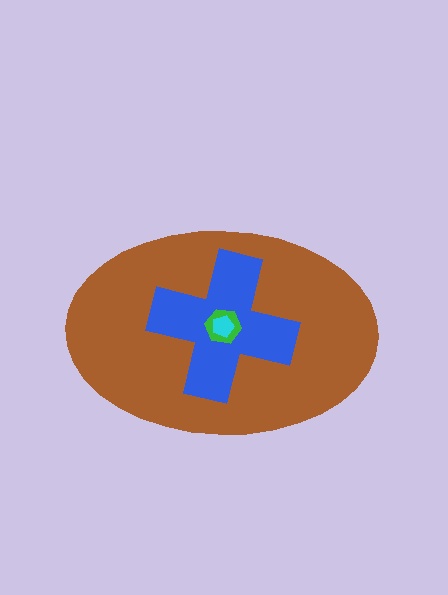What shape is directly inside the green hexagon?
The cyan pentagon.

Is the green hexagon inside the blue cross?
Yes.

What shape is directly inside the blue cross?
The green hexagon.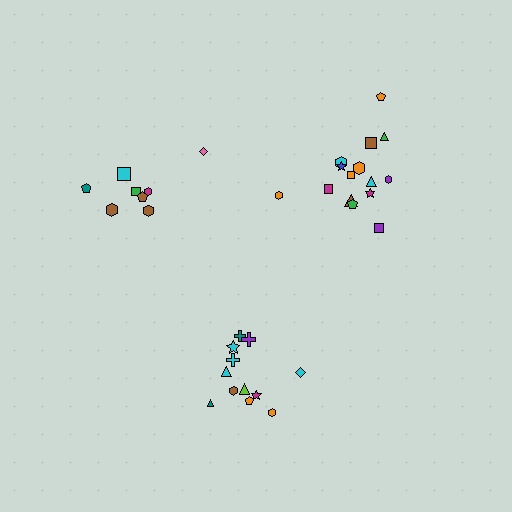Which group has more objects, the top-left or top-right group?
The top-right group.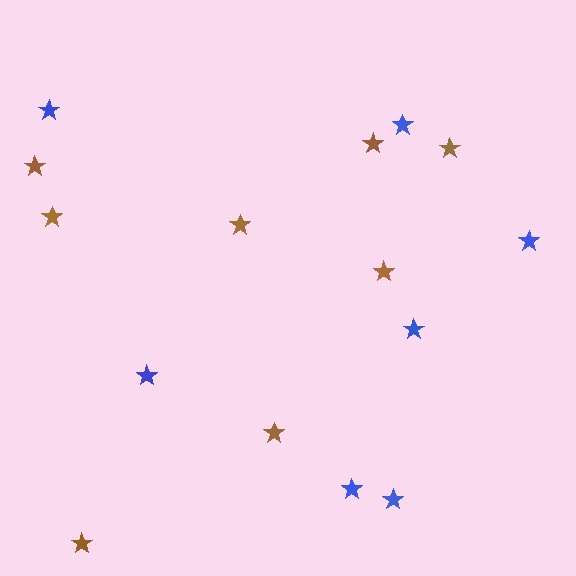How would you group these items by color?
There are 2 groups: one group of blue stars (7) and one group of brown stars (8).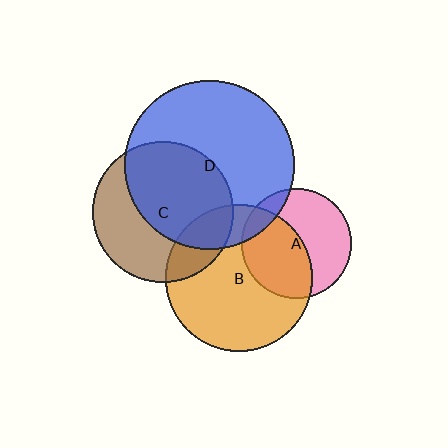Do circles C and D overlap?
Yes.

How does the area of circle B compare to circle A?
Approximately 1.8 times.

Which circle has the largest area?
Circle D (blue).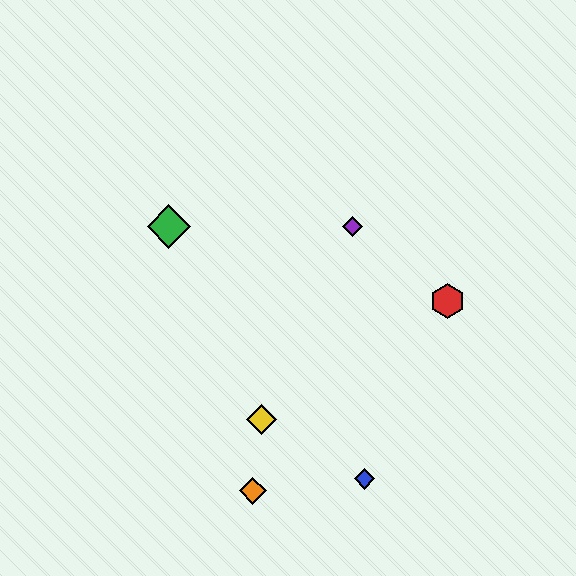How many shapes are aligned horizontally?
2 shapes (the green diamond, the purple diamond) are aligned horizontally.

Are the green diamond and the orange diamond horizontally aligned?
No, the green diamond is at y≈227 and the orange diamond is at y≈491.